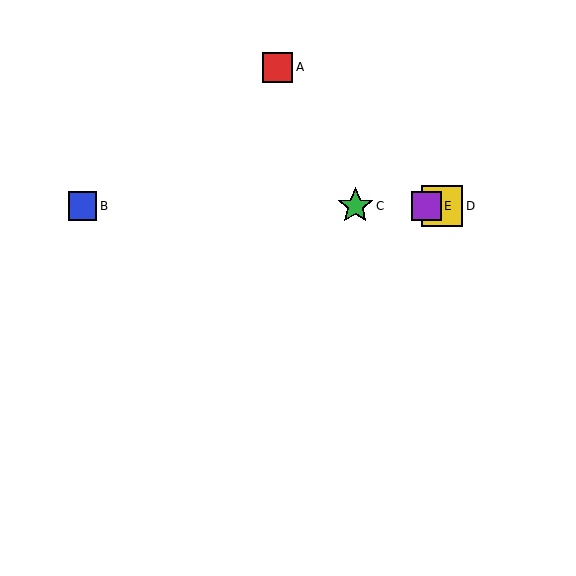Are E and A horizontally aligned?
No, E is at y≈206 and A is at y≈67.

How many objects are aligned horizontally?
4 objects (B, C, D, E) are aligned horizontally.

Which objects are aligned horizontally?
Objects B, C, D, E are aligned horizontally.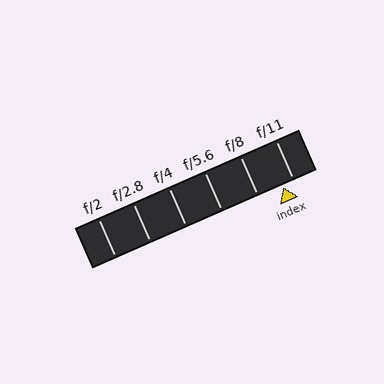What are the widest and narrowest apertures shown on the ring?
The widest aperture shown is f/2 and the narrowest is f/11.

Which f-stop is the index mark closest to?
The index mark is closest to f/11.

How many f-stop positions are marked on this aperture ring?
There are 6 f-stop positions marked.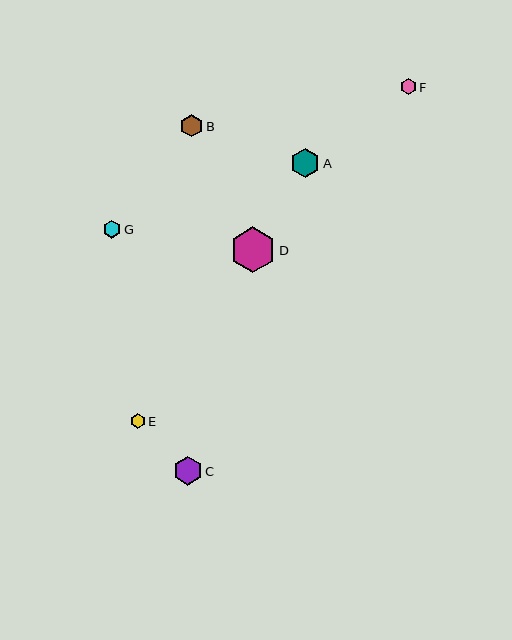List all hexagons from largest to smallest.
From largest to smallest: D, A, C, B, G, F, E.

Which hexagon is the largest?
Hexagon D is the largest with a size of approximately 46 pixels.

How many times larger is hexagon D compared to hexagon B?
Hexagon D is approximately 2.1 times the size of hexagon B.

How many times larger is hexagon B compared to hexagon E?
Hexagon B is approximately 1.5 times the size of hexagon E.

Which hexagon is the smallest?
Hexagon E is the smallest with a size of approximately 15 pixels.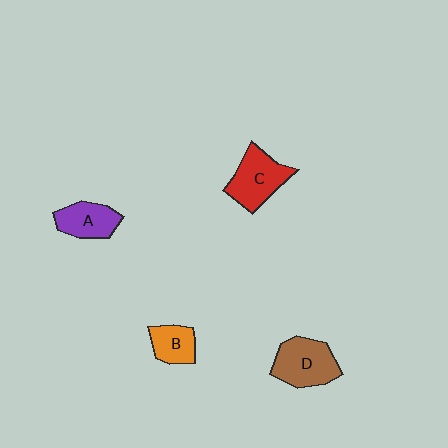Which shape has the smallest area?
Shape B (orange).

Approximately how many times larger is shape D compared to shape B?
Approximately 1.7 times.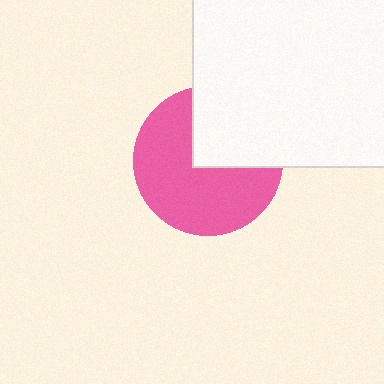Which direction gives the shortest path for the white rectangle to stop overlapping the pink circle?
Moving toward the upper-right gives the shortest separation.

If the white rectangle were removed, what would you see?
You would see the complete pink circle.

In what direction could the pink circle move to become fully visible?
The pink circle could move toward the lower-left. That would shift it out from behind the white rectangle entirely.